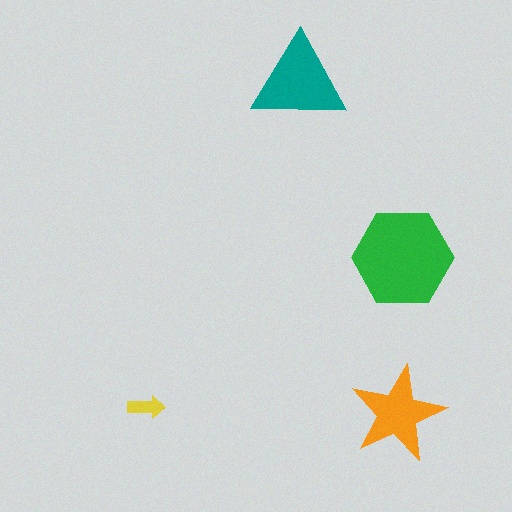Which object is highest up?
The teal triangle is topmost.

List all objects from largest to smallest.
The green hexagon, the teal triangle, the orange star, the yellow arrow.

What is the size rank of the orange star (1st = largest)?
3rd.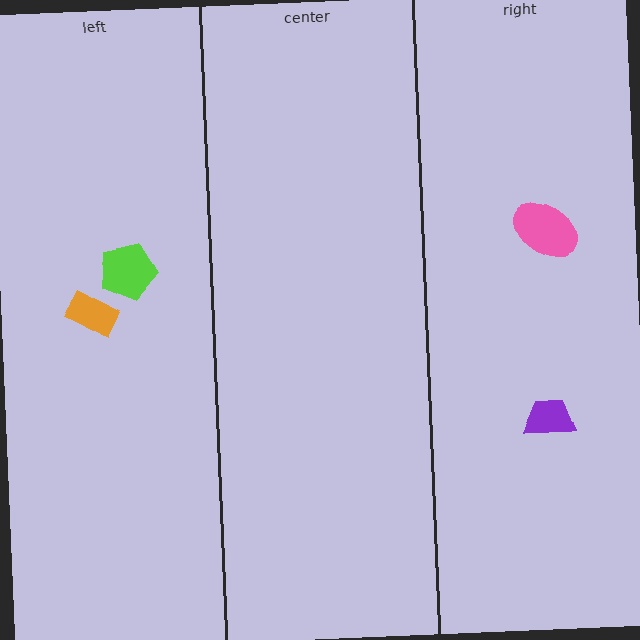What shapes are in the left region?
The orange rectangle, the lime pentagon.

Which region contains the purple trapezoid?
The right region.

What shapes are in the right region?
The pink ellipse, the purple trapezoid.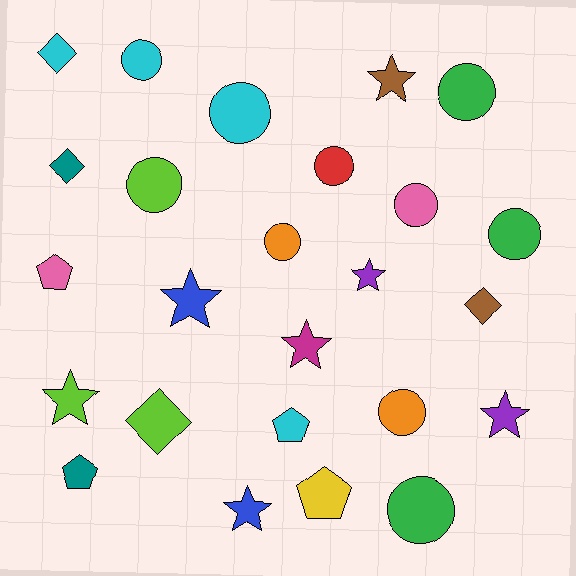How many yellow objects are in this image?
There is 1 yellow object.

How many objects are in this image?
There are 25 objects.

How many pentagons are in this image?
There are 4 pentagons.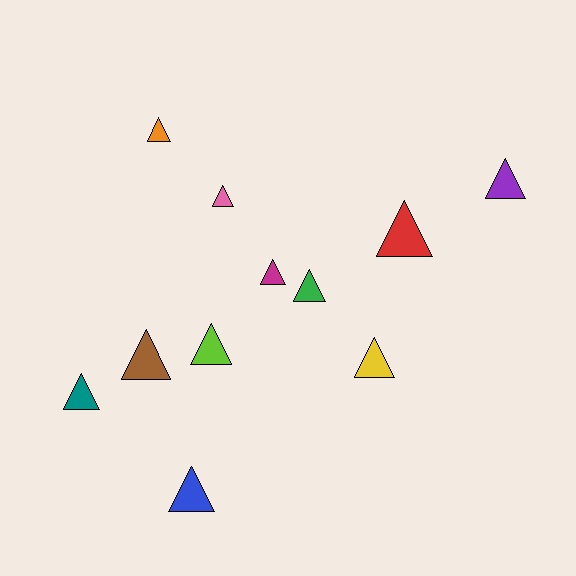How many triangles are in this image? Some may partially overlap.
There are 11 triangles.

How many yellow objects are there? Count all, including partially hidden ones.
There is 1 yellow object.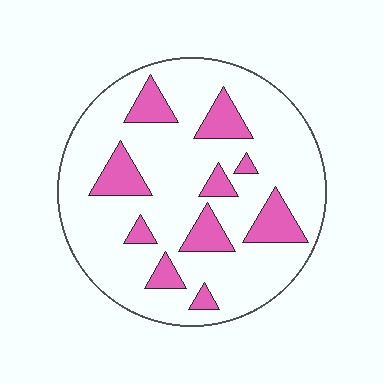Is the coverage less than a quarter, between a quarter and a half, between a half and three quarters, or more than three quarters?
Less than a quarter.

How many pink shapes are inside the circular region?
10.